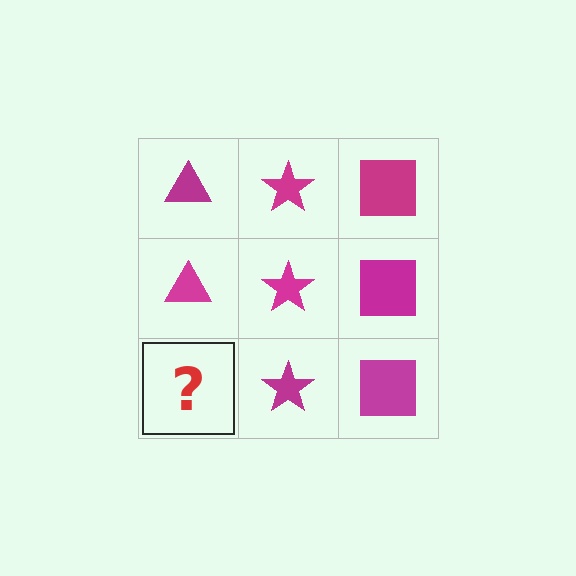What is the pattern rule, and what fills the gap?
The rule is that each column has a consistent shape. The gap should be filled with a magenta triangle.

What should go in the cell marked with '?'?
The missing cell should contain a magenta triangle.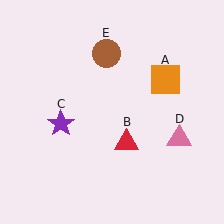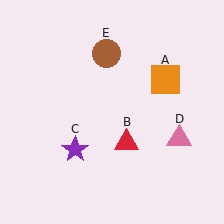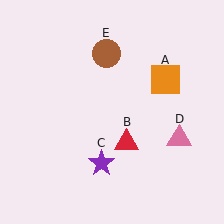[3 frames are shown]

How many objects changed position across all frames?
1 object changed position: purple star (object C).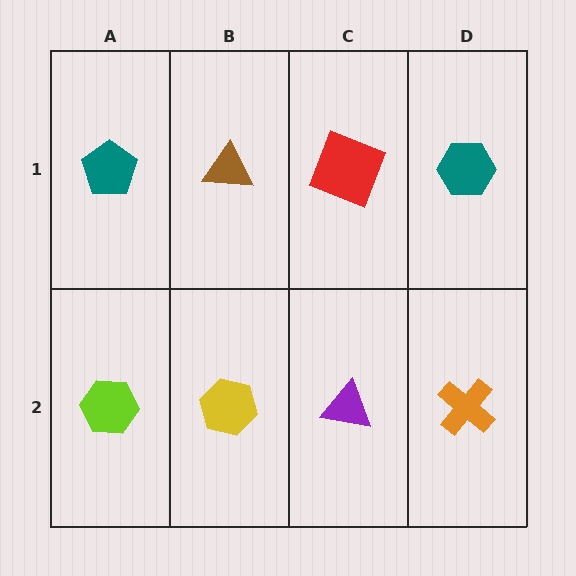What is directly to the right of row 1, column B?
A red square.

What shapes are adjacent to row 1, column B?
A yellow hexagon (row 2, column B), a teal pentagon (row 1, column A), a red square (row 1, column C).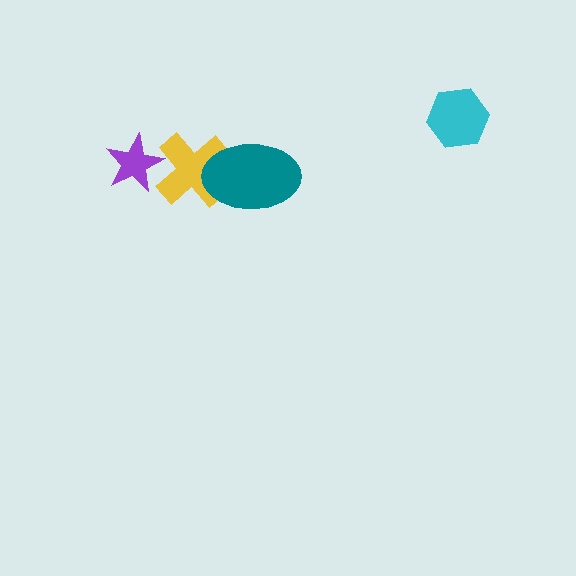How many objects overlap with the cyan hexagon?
0 objects overlap with the cyan hexagon.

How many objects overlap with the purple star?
1 object overlaps with the purple star.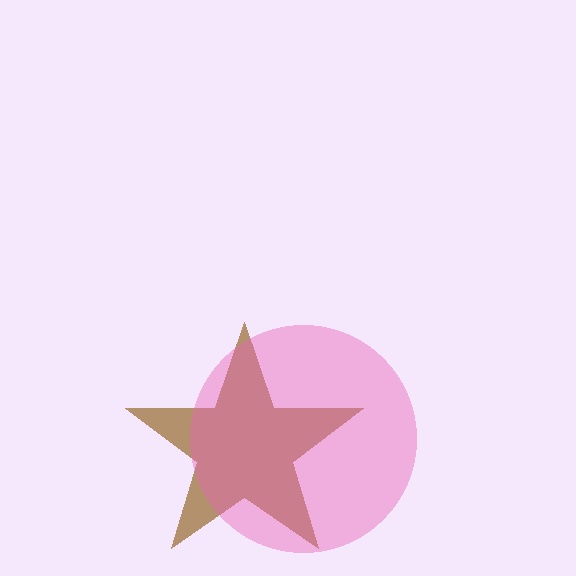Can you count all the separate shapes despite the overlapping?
Yes, there are 2 separate shapes.